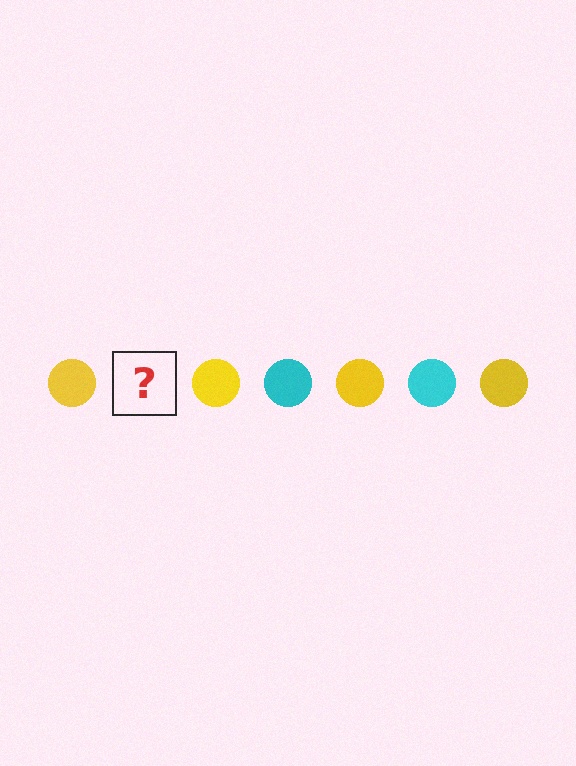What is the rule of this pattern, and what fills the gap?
The rule is that the pattern cycles through yellow, cyan circles. The gap should be filled with a cyan circle.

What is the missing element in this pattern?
The missing element is a cyan circle.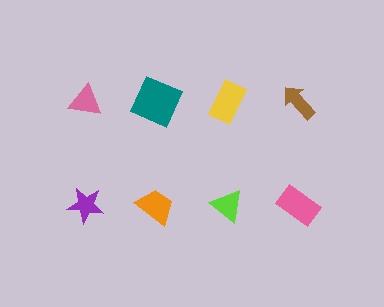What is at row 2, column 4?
A pink rectangle.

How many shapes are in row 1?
4 shapes.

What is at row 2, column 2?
An orange trapezoid.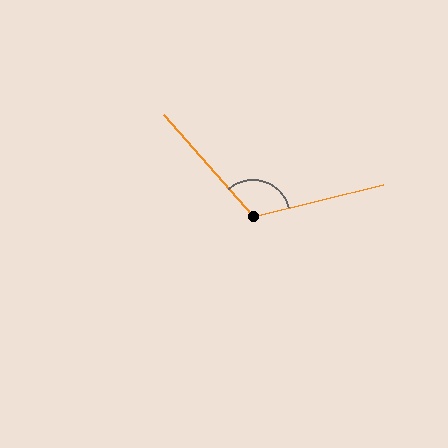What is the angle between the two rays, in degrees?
Approximately 117 degrees.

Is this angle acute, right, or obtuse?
It is obtuse.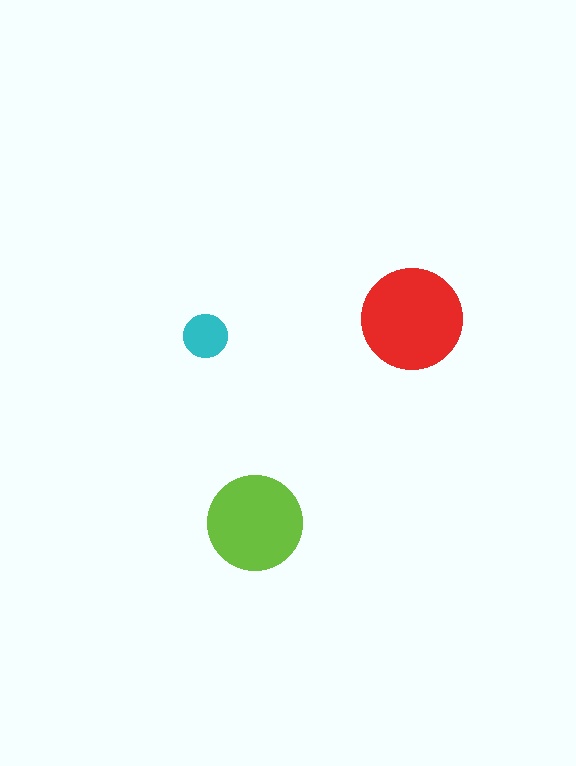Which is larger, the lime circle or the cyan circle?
The lime one.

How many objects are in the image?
There are 3 objects in the image.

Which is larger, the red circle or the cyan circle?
The red one.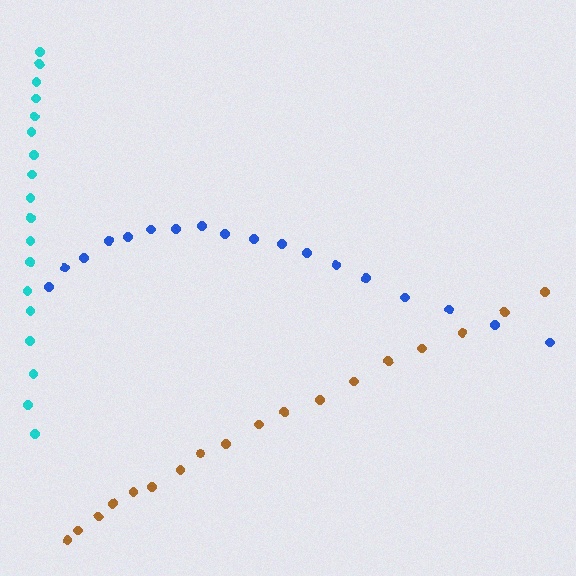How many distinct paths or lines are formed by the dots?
There are 3 distinct paths.